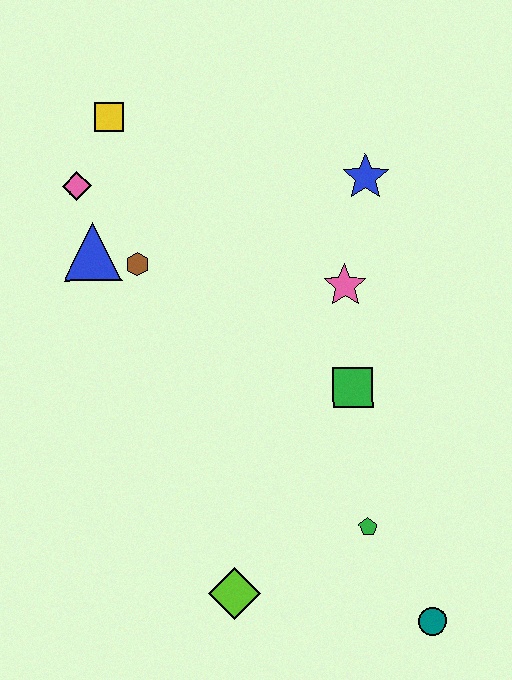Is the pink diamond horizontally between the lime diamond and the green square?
No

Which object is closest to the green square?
The pink star is closest to the green square.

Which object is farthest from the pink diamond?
The teal circle is farthest from the pink diamond.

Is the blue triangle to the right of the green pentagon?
No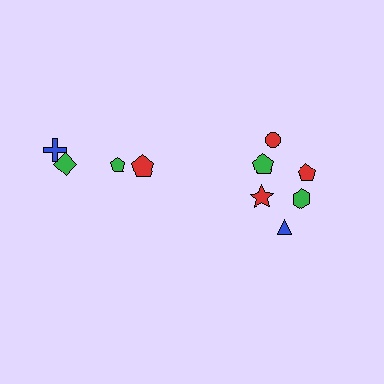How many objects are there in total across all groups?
There are 10 objects.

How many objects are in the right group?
There are 6 objects.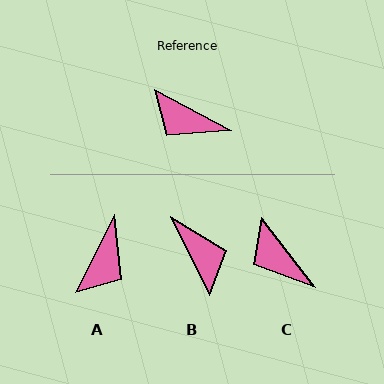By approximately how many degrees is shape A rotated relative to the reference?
Approximately 91 degrees counter-clockwise.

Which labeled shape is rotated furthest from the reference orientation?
B, about 144 degrees away.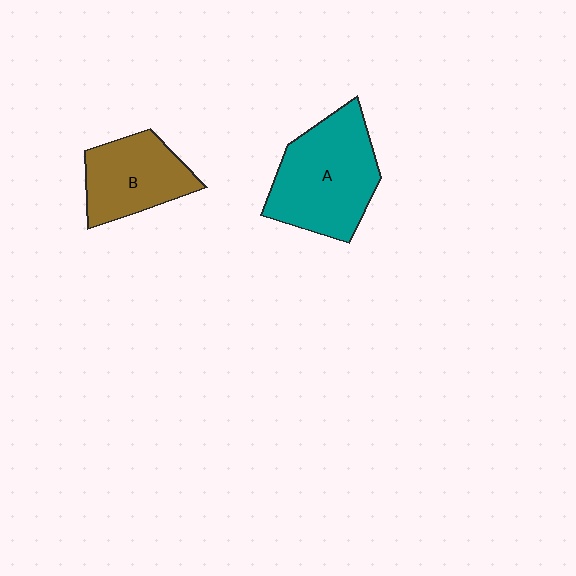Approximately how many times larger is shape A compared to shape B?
Approximately 1.4 times.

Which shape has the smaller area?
Shape B (brown).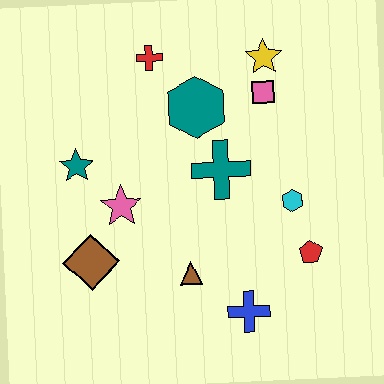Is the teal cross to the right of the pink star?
Yes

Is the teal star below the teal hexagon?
Yes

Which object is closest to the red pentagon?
The cyan hexagon is closest to the red pentagon.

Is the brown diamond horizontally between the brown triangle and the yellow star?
No